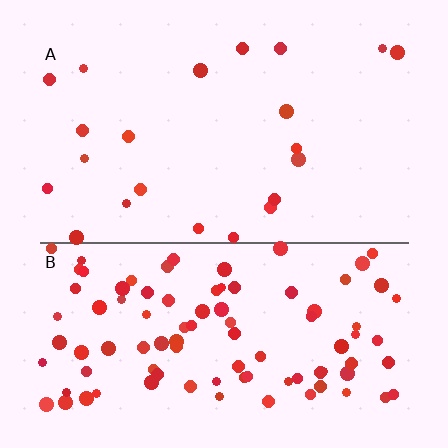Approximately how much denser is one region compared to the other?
Approximately 4.4× — region B over region A.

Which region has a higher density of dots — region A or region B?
B (the bottom).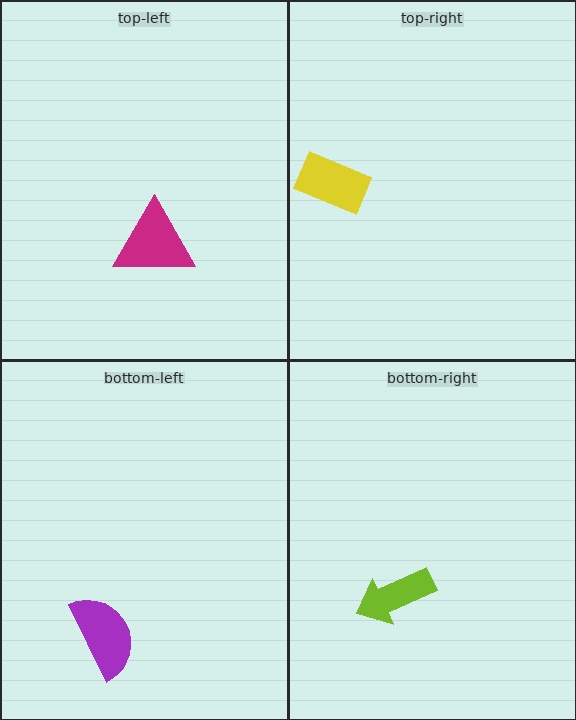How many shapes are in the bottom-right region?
1.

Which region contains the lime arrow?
The bottom-right region.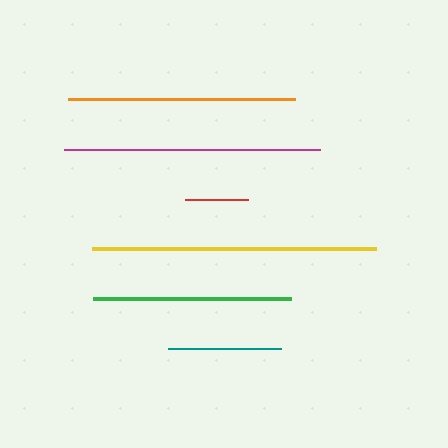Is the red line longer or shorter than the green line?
The green line is longer than the red line.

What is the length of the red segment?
The red segment is approximately 63 pixels long.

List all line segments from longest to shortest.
From longest to shortest: yellow, magenta, orange, green, teal, red.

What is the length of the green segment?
The green segment is approximately 199 pixels long.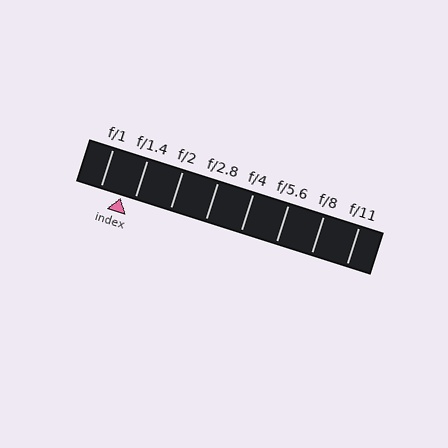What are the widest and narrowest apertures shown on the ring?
The widest aperture shown is f/1 and the narrowest is f/11.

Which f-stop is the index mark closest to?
The index mark is closest to f/1.4.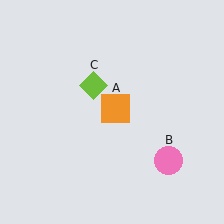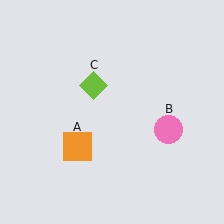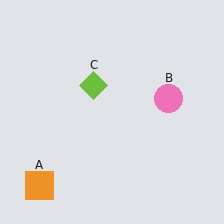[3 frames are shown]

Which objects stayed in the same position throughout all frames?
Lime diamond (object C) remained stationary.